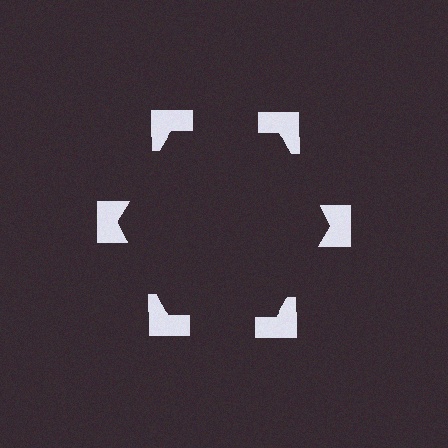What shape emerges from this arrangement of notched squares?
An illusory hexagon — its edges are inferred from the aligned wedge cuts in the notched squares, not physically drawn.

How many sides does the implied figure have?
6 sides.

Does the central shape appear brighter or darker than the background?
It typically appears slightly darker than the background, even though no actual brightness change is drawn.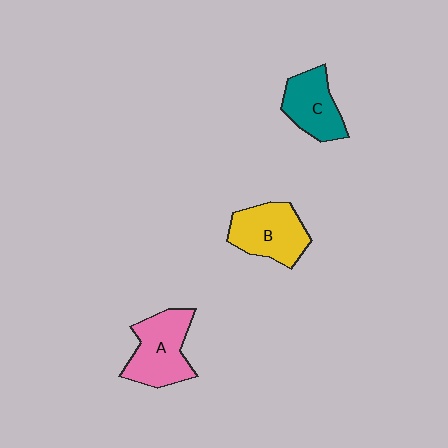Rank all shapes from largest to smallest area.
From largest to smallest: A (pink), B (yellow), C (teal).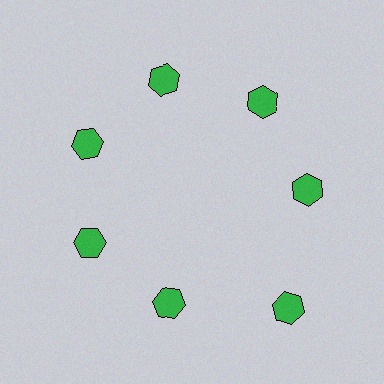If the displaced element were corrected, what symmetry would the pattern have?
It would have 7-fold rotational symmetry — the pattern would map onto itself every 51 degrees.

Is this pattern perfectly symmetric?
No. The 7 green hexagons are arranged in a ring, but one element near the 5 o'clock position is pushed outward from the center, breaking the 7-fold rotational symmetry.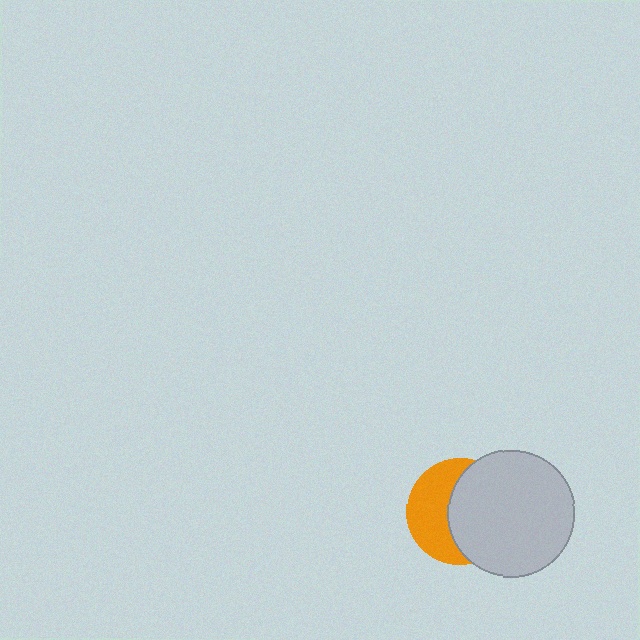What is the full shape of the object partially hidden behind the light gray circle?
The partially hidden object is an orange circle.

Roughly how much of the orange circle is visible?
About half of it is visible (roughly 45%).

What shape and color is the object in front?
The object in front is a light gray circle.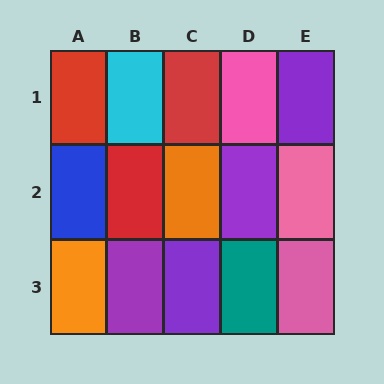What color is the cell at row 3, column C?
Purple.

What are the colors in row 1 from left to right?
Red, cyan, red, pink, purple.